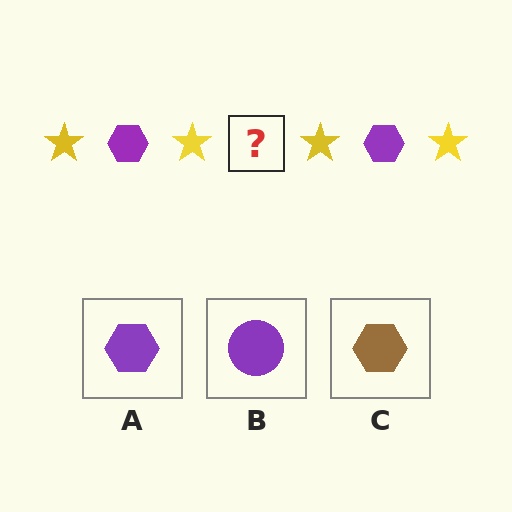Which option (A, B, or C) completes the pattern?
A.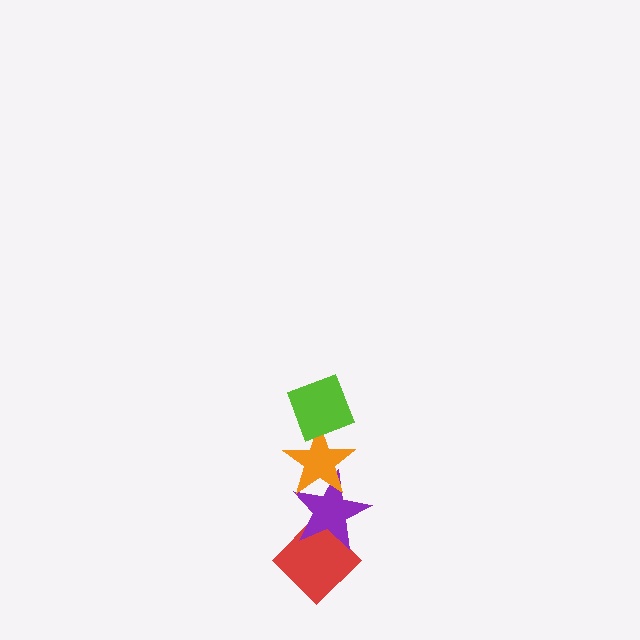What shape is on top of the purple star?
The orange star is on top of the purple star.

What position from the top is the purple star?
The purple star is 3rd from the top.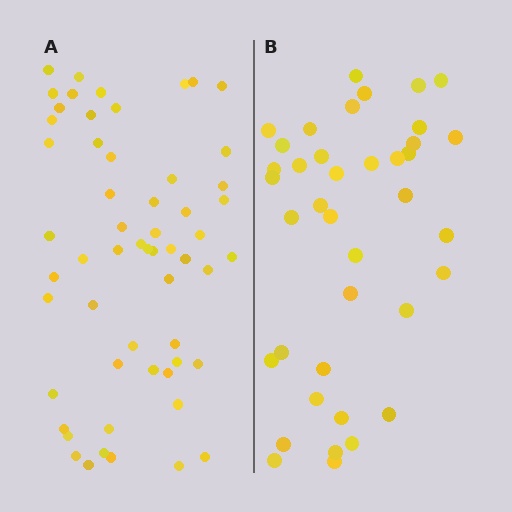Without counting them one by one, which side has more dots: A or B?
Region A (the left region) has more dots.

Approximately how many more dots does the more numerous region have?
Region A has approximately 20 more dots than region B.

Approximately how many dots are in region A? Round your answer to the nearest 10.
About 60 dots. (The exact count is 57, which rounds to 60.)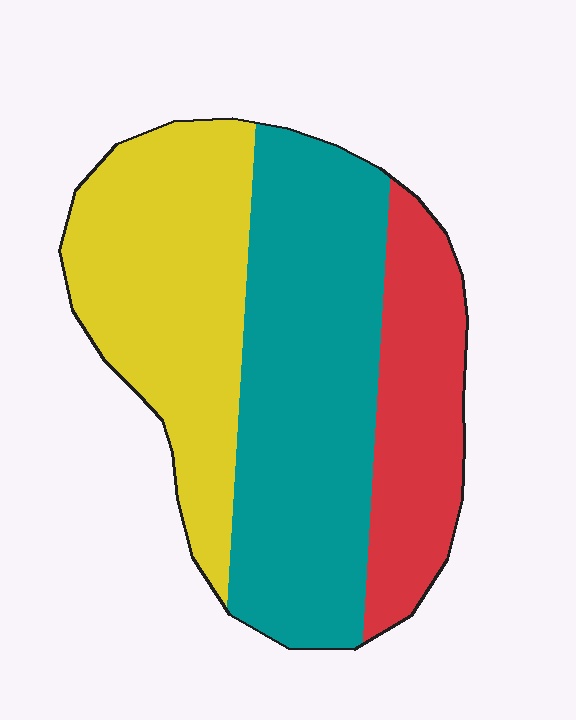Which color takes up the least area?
Red, at roughly 20%.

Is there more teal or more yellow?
Teal.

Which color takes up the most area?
Teal, at roughly 45%.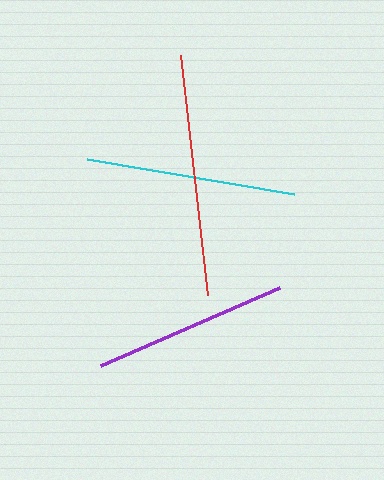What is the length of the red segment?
The red segment is approximately 242 pixels long.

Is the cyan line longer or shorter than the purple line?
The cyan line is longer than the purple line.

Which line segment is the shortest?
The purple line is the shortest at approximately 194 pixels.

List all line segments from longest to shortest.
From longest to shortest: red, cyan, purple.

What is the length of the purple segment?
The purple segment is approximately 194 pixels long.